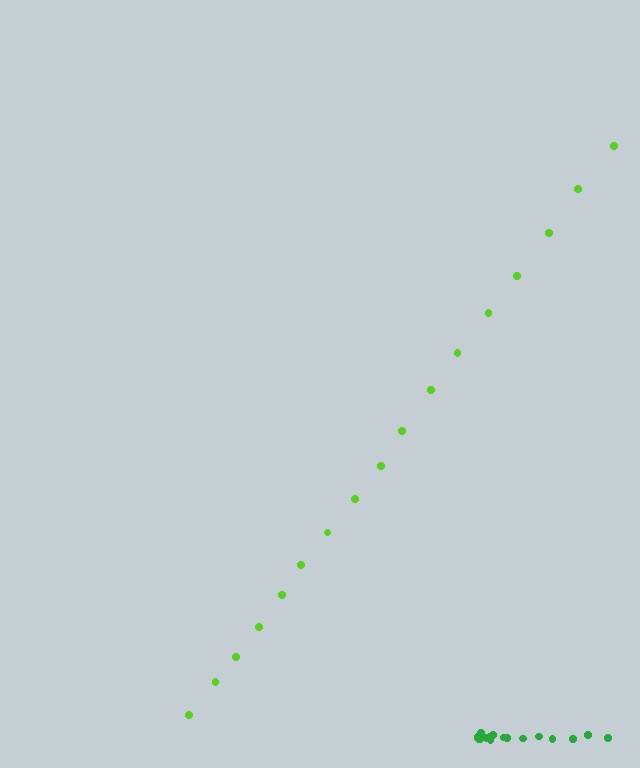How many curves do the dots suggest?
There are 2 distinct paths.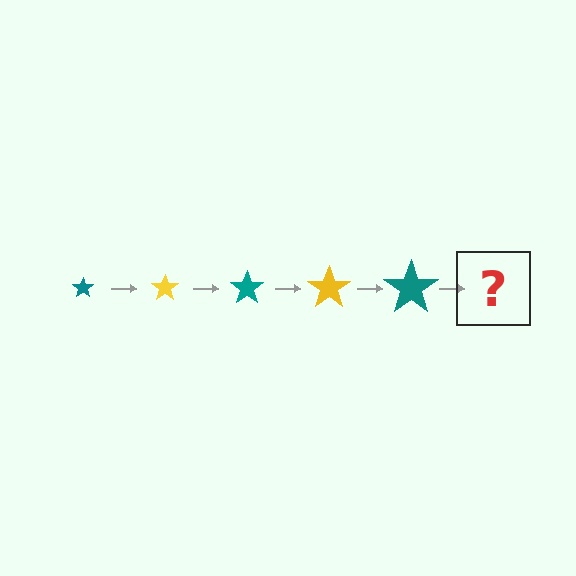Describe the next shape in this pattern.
It should be a yellow star, larger than the previous one.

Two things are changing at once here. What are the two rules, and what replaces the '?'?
The two rules are that the star grows larger each step and the color cycles through teal and yellow. The '?' should be a yellow star, larger than the previous one.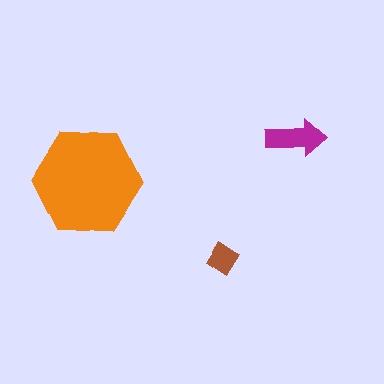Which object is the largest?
The orange hexagon.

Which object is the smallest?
The brown diamond.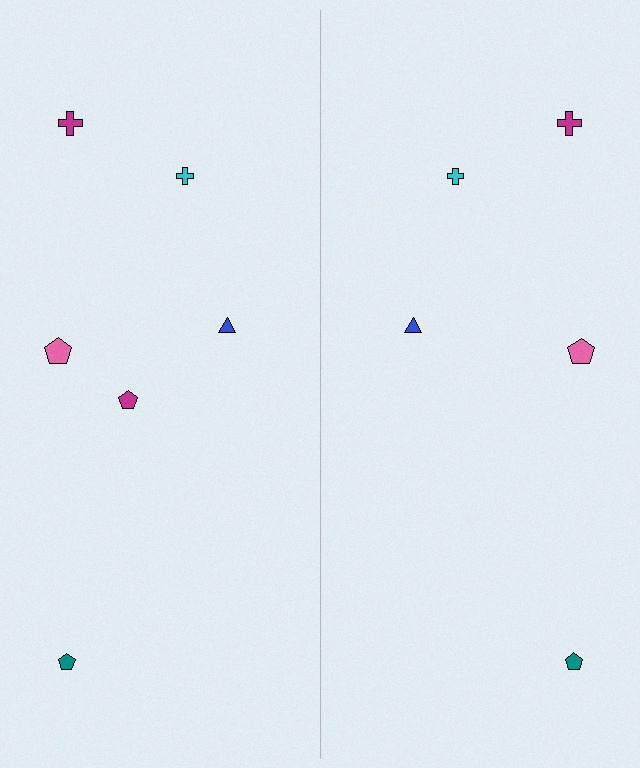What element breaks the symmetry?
A magenta pentagon is missing from the right side.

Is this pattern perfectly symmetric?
No, the pattern is not perfectly symmetric. A magenta pentagon is missing from the right side.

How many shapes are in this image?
There are 11 shapes in this image.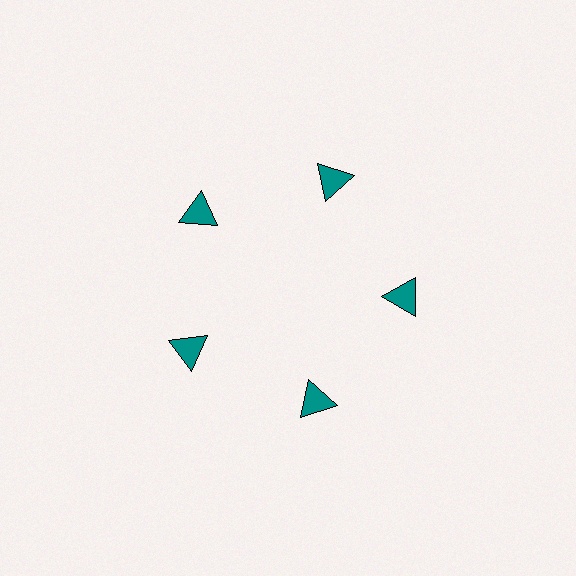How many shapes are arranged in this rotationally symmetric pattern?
There are 5 shapes, arranged in 5 groups of 1.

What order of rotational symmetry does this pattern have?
This pattern has 5-fold rotational symmetry.